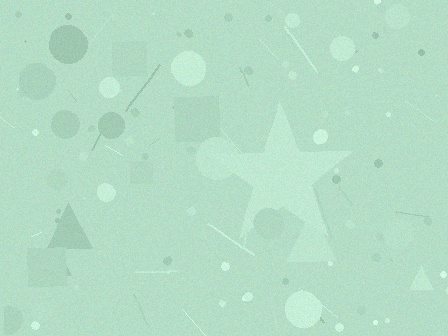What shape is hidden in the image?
A star is hidden in the image.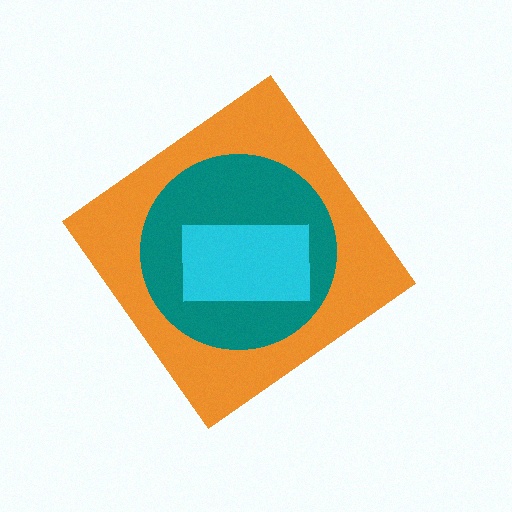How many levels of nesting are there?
3.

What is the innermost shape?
The cyan rectangle.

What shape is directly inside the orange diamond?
The teal circle.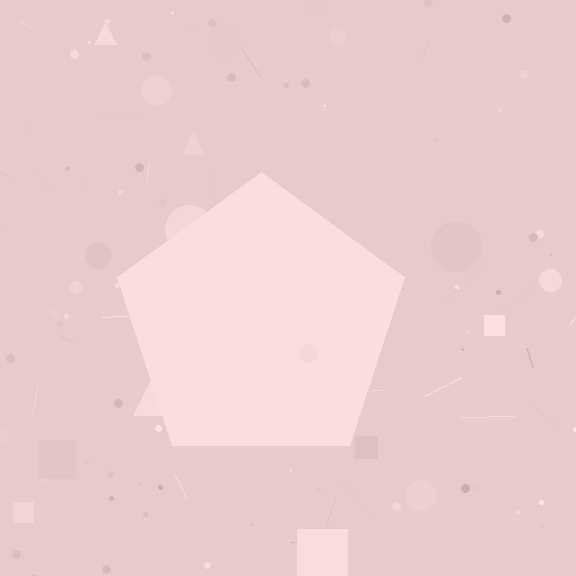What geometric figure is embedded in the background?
A pentagon is embedded in the background.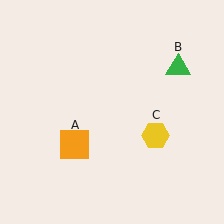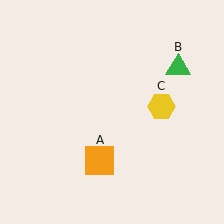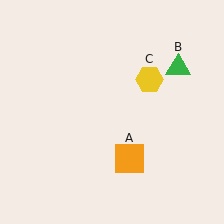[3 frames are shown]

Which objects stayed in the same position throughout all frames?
Green triangle (object B) remained stationary.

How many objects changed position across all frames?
2 objects changed position: orange square (object A), yellow hexagon (object C).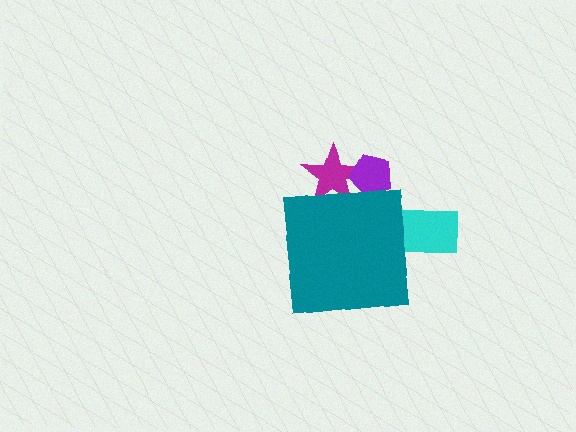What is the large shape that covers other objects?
A teal square.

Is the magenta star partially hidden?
Yes, the magenta star is partially hidden behind the teal square.